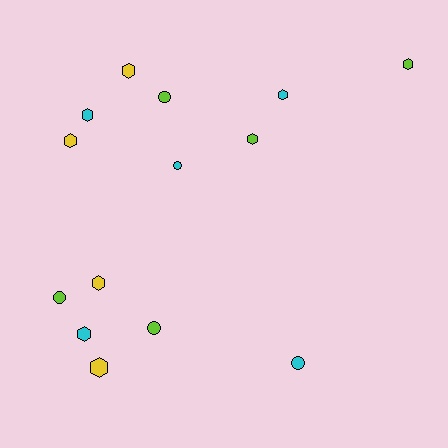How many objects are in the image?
There are 14 objects.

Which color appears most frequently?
Cyan, with 5 objects.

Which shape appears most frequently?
Hexagon, with 9 objects.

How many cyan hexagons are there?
There are 3 cyan hexagons.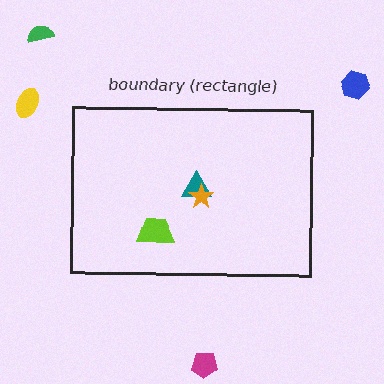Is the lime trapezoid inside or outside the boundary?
Inside.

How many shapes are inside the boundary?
3 inside, 4 outside.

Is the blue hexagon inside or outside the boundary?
Outside.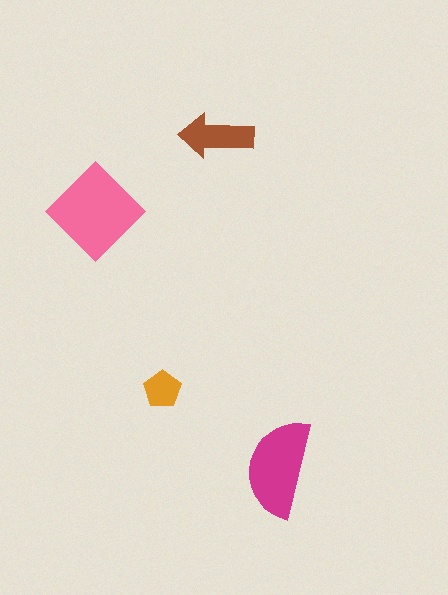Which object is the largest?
The pink diamond.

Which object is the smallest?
The orange pentagon.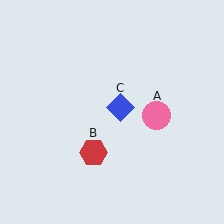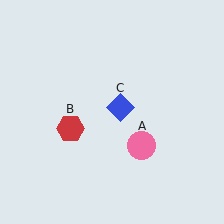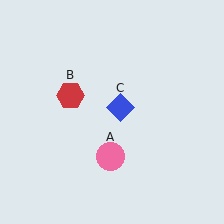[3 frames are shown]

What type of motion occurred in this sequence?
The pink circle (object A), red hexagon (object B) rotated clockwise around the center of the scene.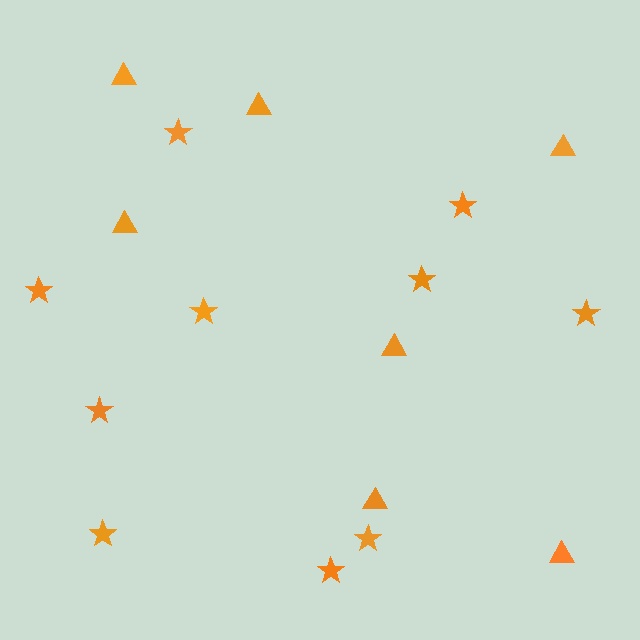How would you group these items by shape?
There are 2 groups: one group of triangles (7) and one group of stars (10).